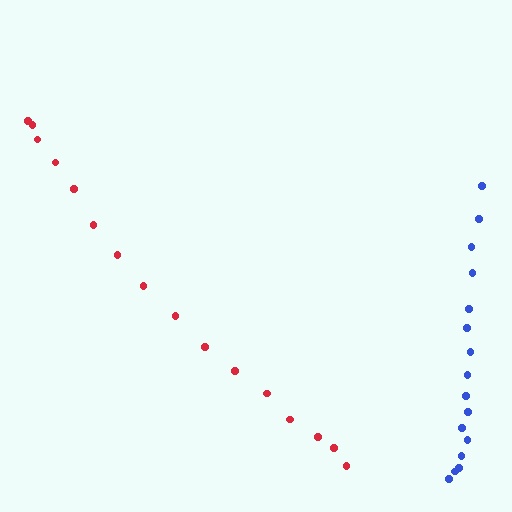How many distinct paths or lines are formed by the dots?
There are 2 distinct paths.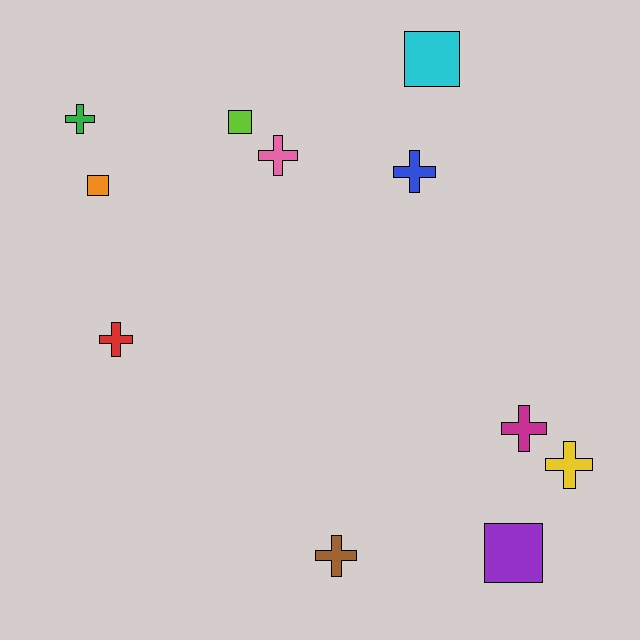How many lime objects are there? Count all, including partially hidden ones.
There is 1 lime object.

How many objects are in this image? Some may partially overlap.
There are 11 objects.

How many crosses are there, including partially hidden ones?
There are 7 crosses.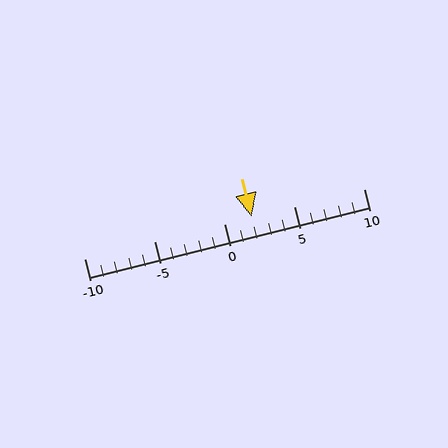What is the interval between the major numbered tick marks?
The major tick marks are spaced 5 units apart.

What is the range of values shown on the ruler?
The ruler shows values from -10 to 10.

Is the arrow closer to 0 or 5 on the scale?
The arrow is closer to 0.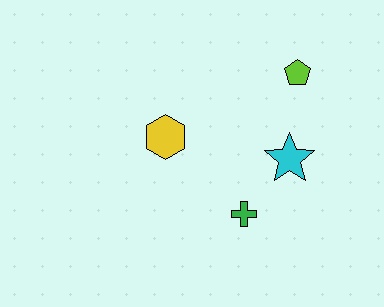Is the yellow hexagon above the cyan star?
Yes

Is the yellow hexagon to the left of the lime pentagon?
Yes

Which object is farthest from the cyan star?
The yellow hexagon is farthest from the cyan star.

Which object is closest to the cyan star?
The green cross is closest to the cyan star.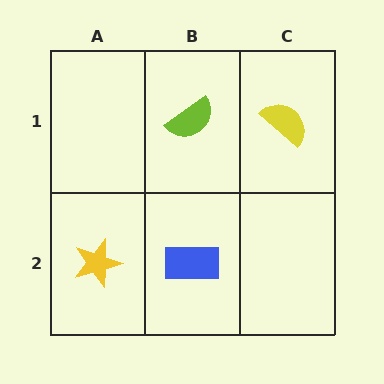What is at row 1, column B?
A lime semicircle.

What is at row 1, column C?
A yellow semicircle.